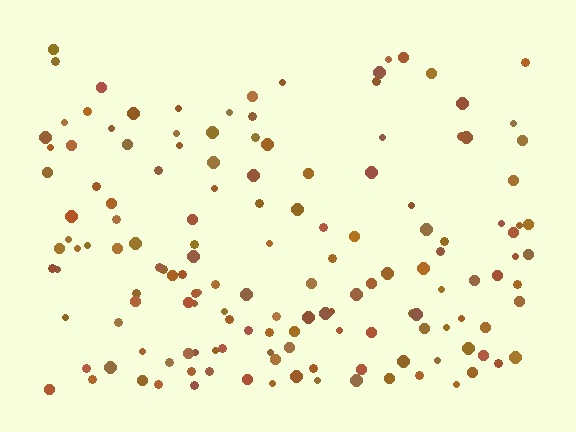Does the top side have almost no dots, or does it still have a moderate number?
Still a moderate number, just noticeably fewer than the bottom.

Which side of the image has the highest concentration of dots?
The bottom.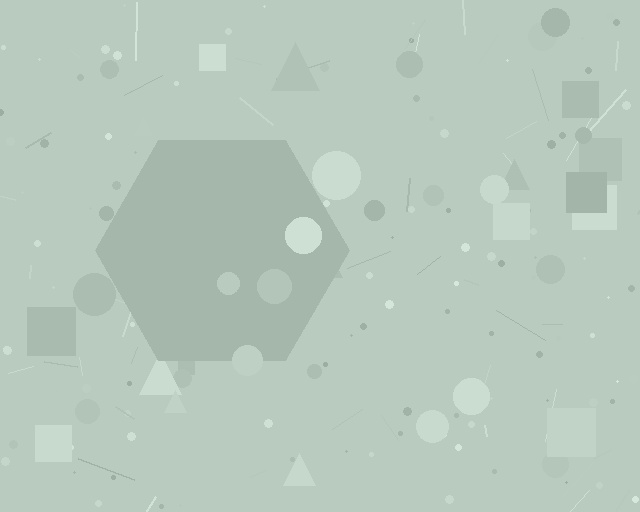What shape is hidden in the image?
A hexagon is hidden in the image.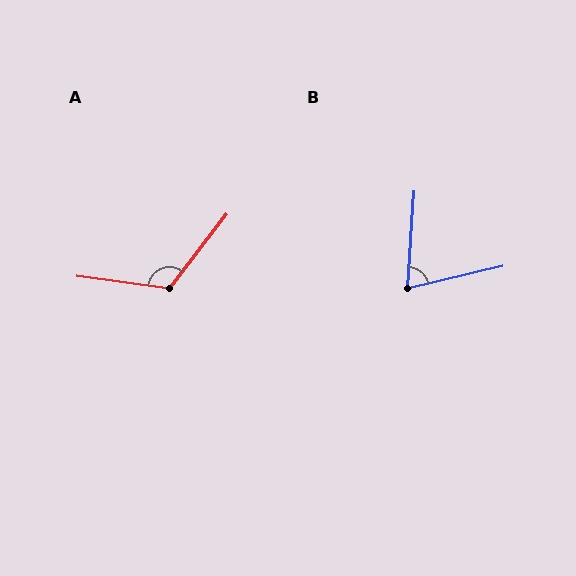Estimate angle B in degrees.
Approximately 73 degrees.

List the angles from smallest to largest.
B (73°), A (120°).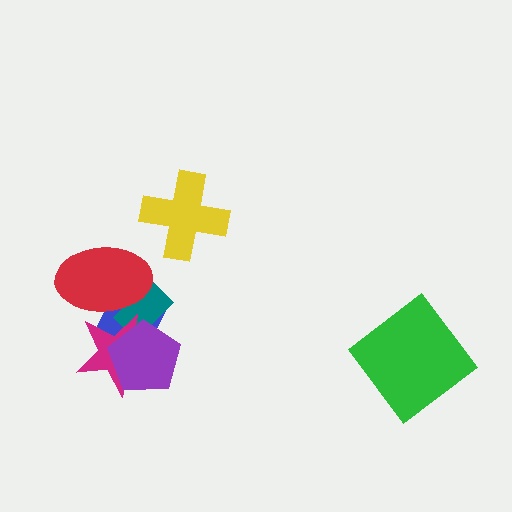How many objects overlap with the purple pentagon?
3 objects overlap with the purple pentagon.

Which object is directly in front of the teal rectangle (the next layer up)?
The magenta star is directly in front of the teal rectangle.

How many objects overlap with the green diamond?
0 objects overlap with the green diamond.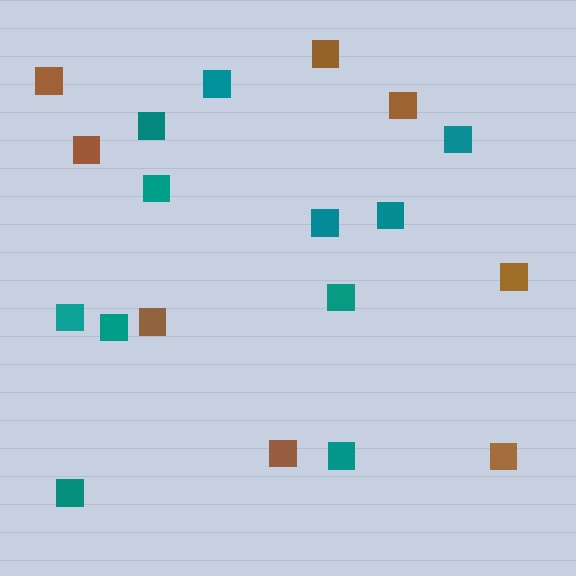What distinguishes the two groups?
There are 2 groups: one group of teal squares (11) and one group of brown squares (8).